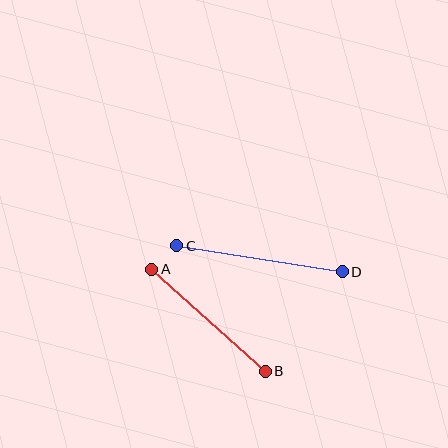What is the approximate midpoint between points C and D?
The midpoint is at approximately (259, 259) pixels.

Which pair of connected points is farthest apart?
Points C and D are farthest apart.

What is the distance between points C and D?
The distance is approximately 167 pixels.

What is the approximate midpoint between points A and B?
The midpoint is at approximately (209, 320) pixels.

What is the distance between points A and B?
The distance is approximately 152 pixels.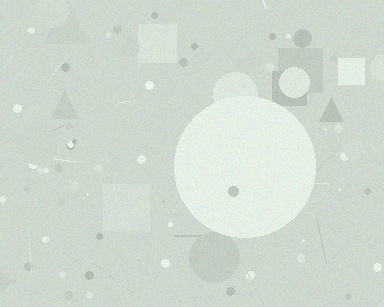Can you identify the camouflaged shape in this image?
The camouflaged shape is a circle.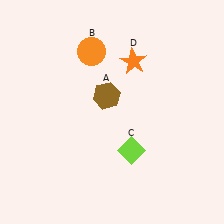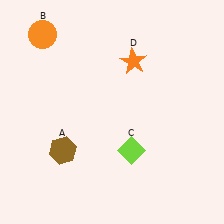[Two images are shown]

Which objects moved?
The objects that moved are: the brown hexagon (A), the orange circle (B).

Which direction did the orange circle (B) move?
The orange circle (B) moved left.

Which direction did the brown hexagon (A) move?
The brown hexagon (A) moved down.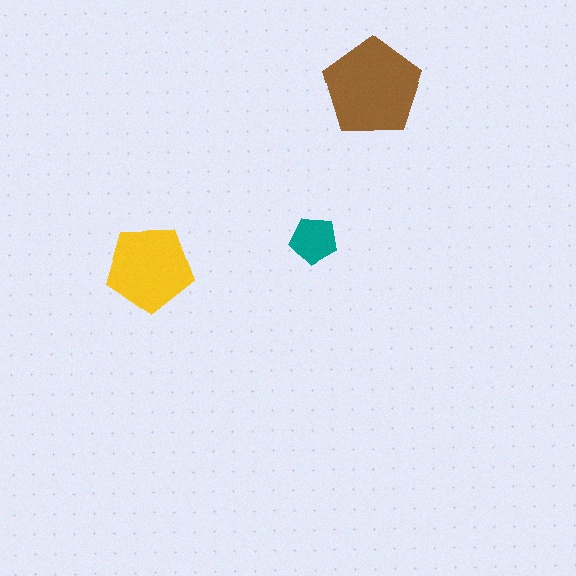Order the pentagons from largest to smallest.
the brown one, the yellow one, the teal one.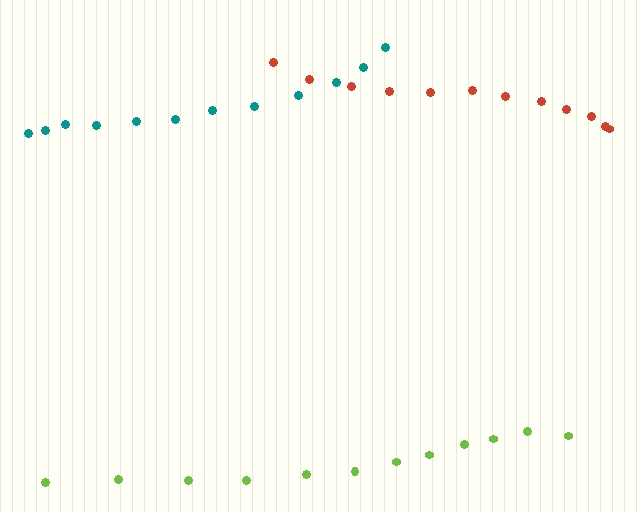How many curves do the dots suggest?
There are 3 distinct paths.